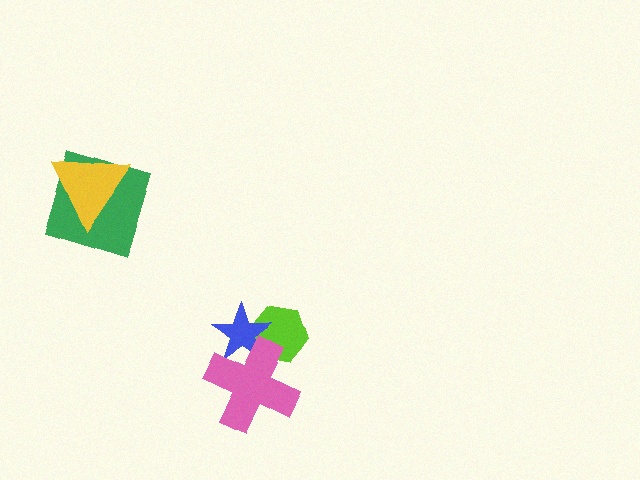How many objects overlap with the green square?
1 object overlaps with the green square.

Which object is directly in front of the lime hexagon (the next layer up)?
The blue star is directly in front of the lime hexagon.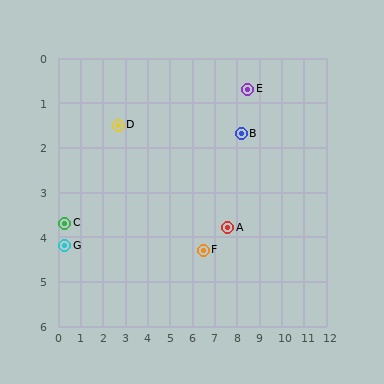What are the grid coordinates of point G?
Point G is at approximately (0.3, 4.2).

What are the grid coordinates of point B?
Point B is at approximately (8.2, 1.7).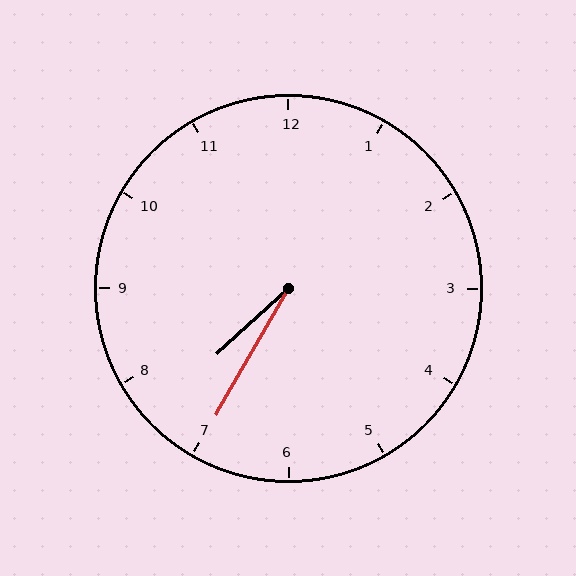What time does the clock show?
7:35.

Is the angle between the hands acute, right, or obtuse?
It is acute.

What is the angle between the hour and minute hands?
Approximately 18 degrees.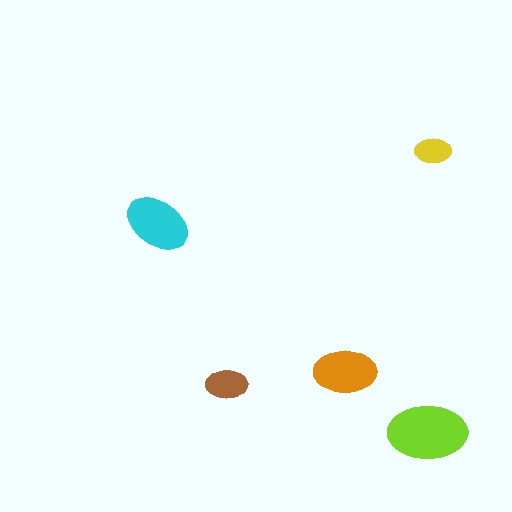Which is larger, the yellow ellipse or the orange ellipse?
The orange one.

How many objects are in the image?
There are 5 objects in the image.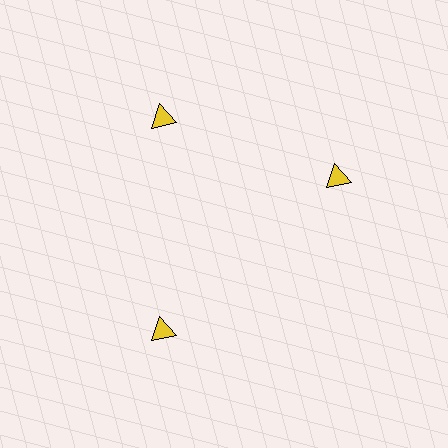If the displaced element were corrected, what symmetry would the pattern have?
It would have 3-fold rotational symmetry — the pattern would map onto itself every 120 degrees.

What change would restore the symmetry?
The symmetry would be restored by rotating it back into even spacing with its neighbors so that all 3 triangles sit at equal angles and equal distance from the center.